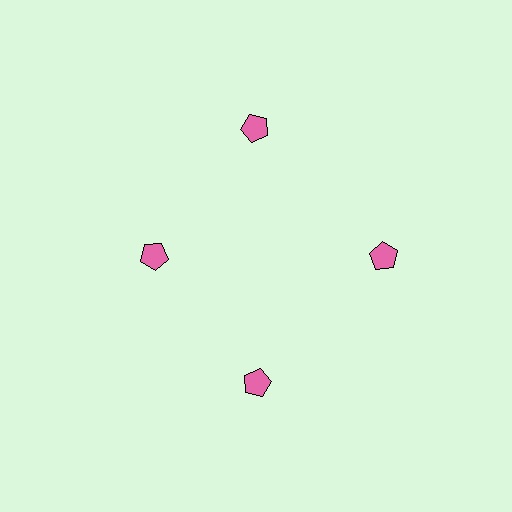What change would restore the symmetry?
The symmetry would be restored by moving it outward, back onto the ring so that all 4 pentagons sit at equal angles and equal distance from the center.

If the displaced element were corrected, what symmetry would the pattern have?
It would have 4-fold rotational symmetry — the pattern would map onto itself every 90 degrees.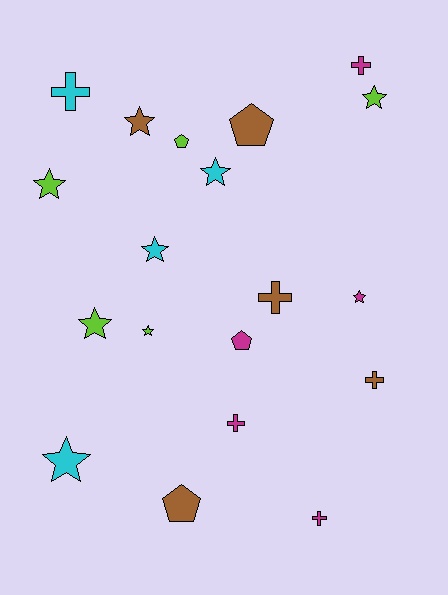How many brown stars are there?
There is 1 brown star.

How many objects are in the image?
There are 19 objects.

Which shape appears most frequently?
Star, with 9 objects.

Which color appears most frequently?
Magenta, with 5 objects.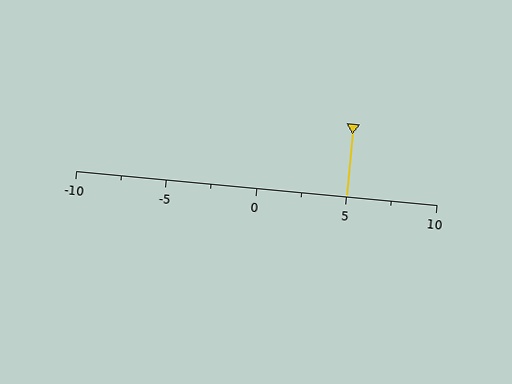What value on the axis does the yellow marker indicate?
The marker indicates approximately 5.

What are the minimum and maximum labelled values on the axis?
The axis runs from -10 to 10.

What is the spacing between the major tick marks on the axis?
The major ticks are spaced 5 apart.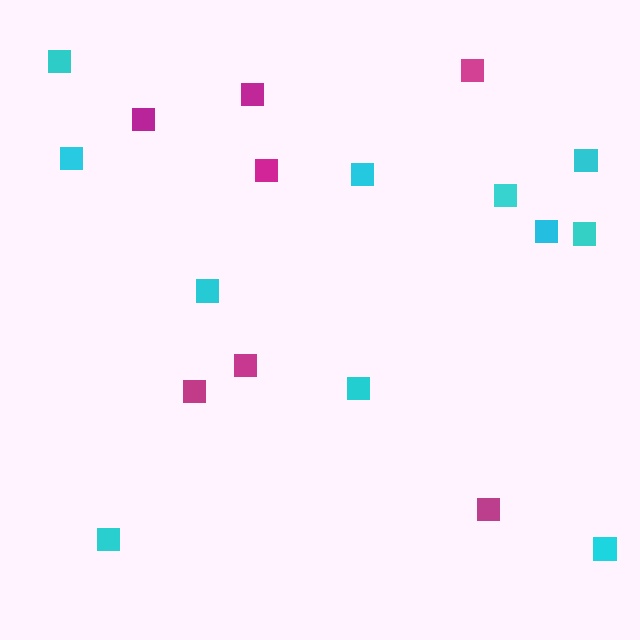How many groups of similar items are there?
There are 2 groups: one group of cyan squares (11) and one group of magenta squares (7).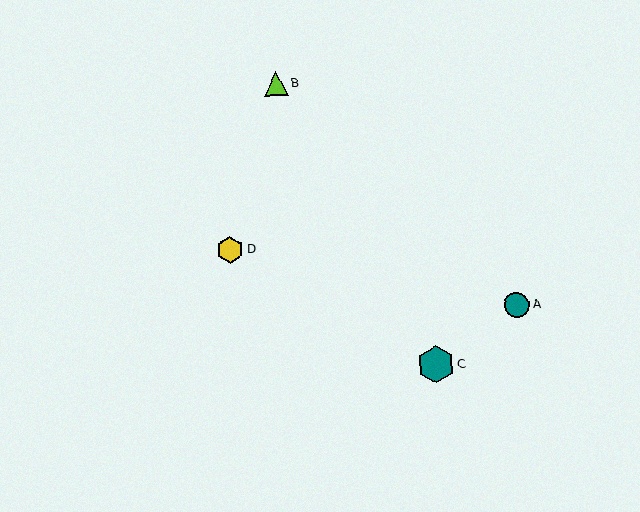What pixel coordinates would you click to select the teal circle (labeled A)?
Click at (517, 305) to select the teal circle A.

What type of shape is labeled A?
Shape A is a teal circle.